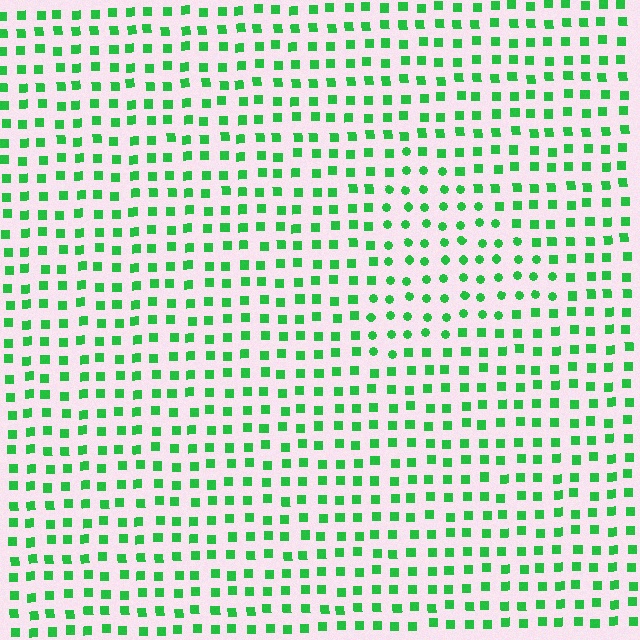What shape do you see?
I see a triangle.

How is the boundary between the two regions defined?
The boundary is defined by a change in element shape: circles inside vs. squares outside. All elements share the same color and spacing.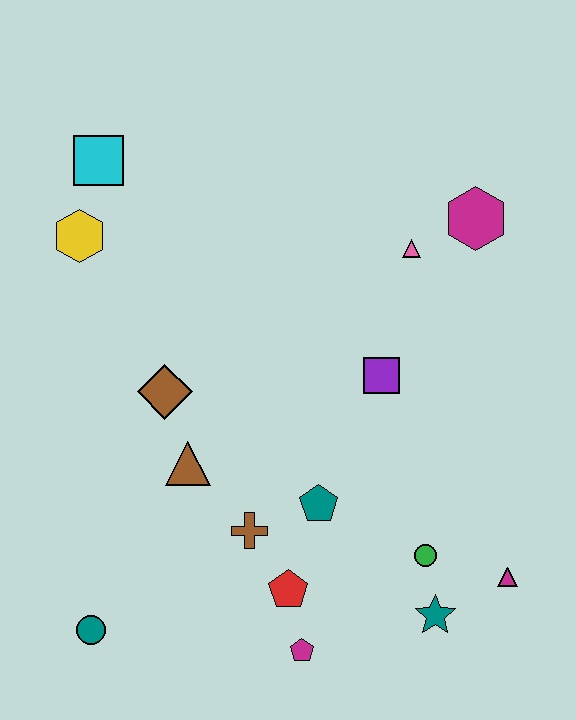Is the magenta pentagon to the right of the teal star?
No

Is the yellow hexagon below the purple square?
No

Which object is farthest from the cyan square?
The magenta triangle is farthest from the cyan square.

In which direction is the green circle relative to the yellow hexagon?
The green circle is to the right of the yellow hexagon.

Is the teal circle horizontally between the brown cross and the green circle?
No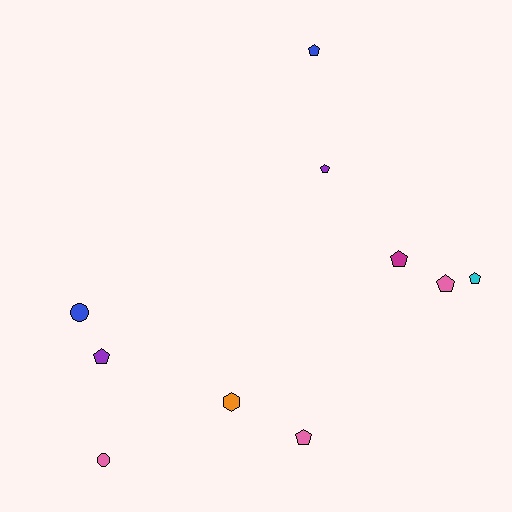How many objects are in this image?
There are 10 objects.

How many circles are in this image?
There are 2 circles.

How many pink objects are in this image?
There are 3 pink objects.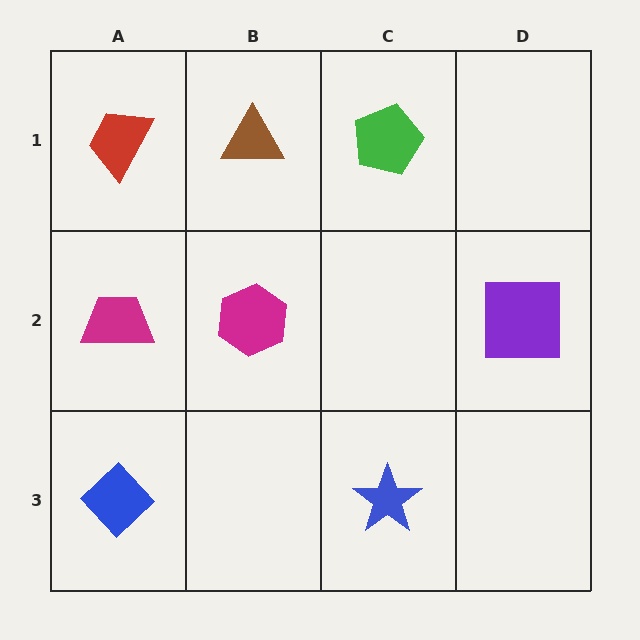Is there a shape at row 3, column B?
No, that cell is empty.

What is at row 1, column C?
A green pentagon.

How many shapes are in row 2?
3 shapes.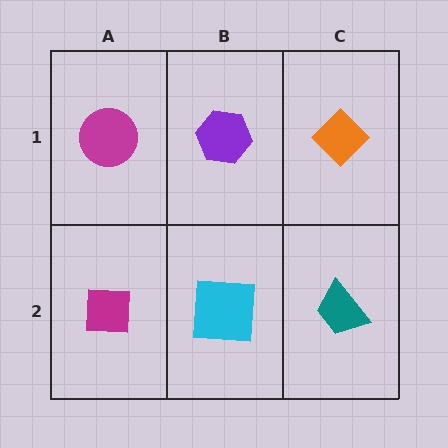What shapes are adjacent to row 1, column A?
A magenta square (row 2, column A), a purple hexagon (row 1, column B).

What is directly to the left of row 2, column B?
A magenta square.